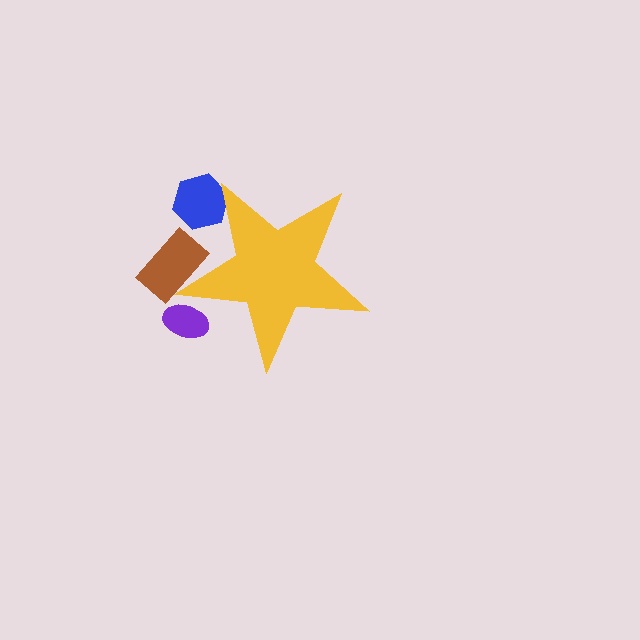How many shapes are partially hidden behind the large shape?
3 shapes are partially hidden.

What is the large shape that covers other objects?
A yellow star.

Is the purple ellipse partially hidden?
Yes, the purple ellipse is partially hidden behind the yellow star.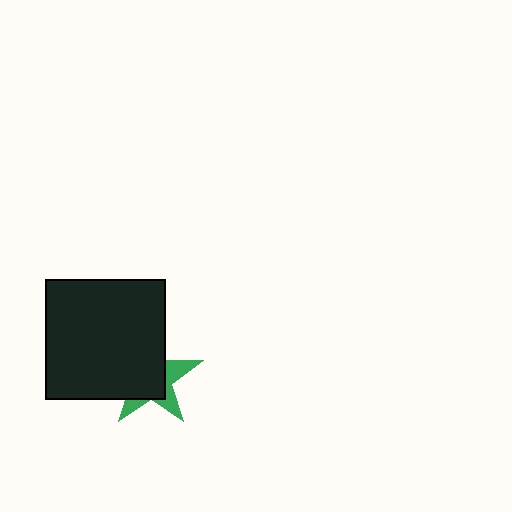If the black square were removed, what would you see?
You would see the complete green star.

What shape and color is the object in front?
The object in front is a black square.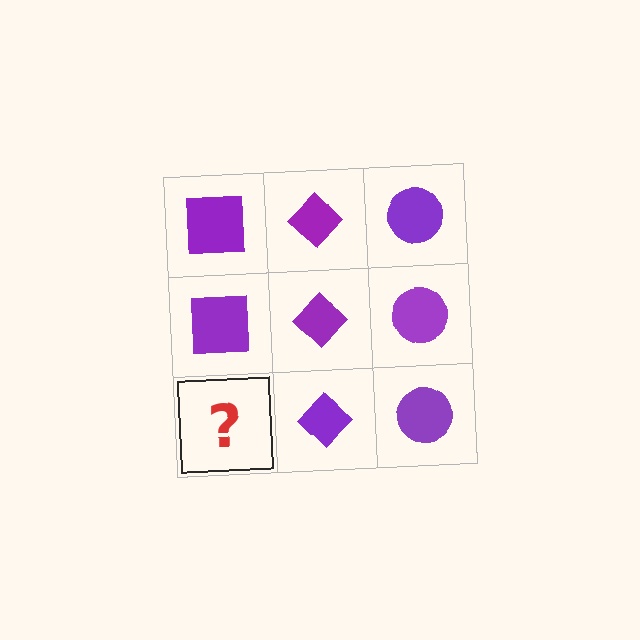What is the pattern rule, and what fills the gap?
The rule is that each column has a consistent shape. The gap should be filled with a purple square.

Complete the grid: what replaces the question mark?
The question mark should be replaced with a purple square.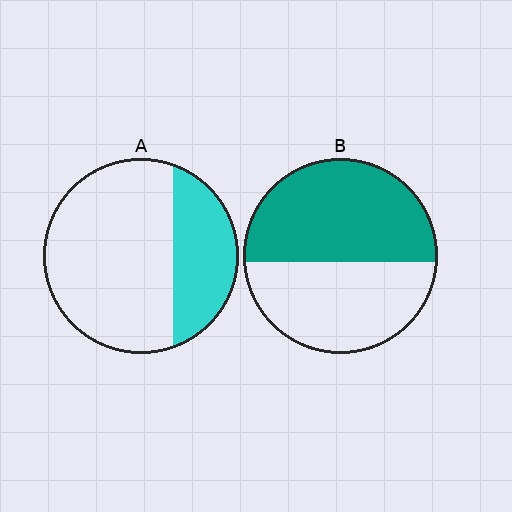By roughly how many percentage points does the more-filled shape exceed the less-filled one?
By roughly 25 percentage points (B over A).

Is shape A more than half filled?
No.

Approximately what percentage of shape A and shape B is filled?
A is approximately 30% and B is approximately 55%.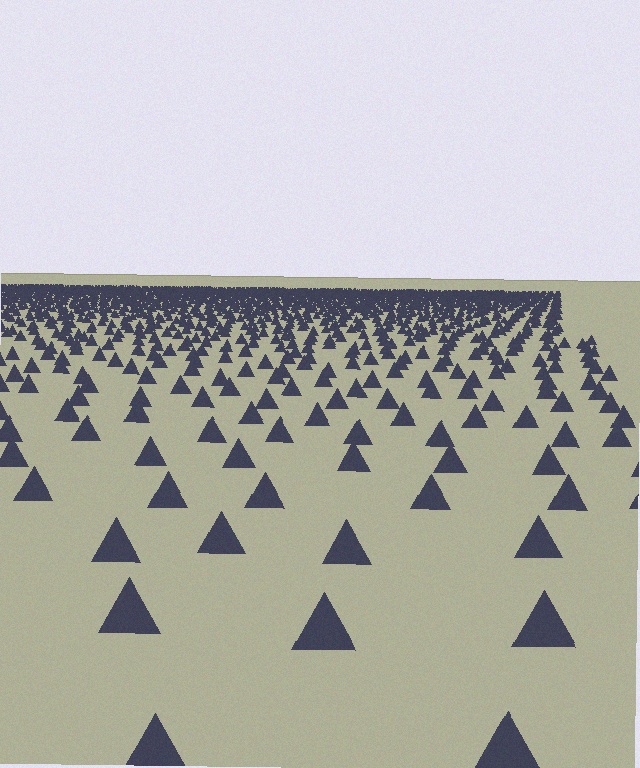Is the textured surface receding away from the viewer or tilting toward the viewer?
The surface is receding away from the viewer. Texture elements get smaller and denser toward the top.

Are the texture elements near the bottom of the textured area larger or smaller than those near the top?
Larger. Near the bottom, elements are closer to the viewer and appear at a bigger on-screen size.